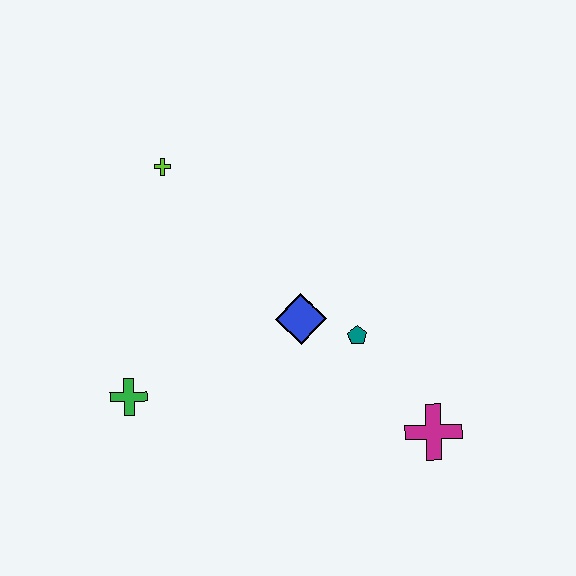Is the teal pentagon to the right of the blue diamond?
Yes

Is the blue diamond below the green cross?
No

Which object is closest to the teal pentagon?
The blue diamond is closest to the teal pentagon.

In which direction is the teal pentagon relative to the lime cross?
The teal pentagon is to the right of the lime cross.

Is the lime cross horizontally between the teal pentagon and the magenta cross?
No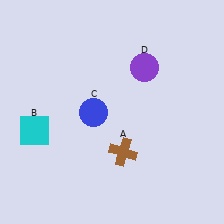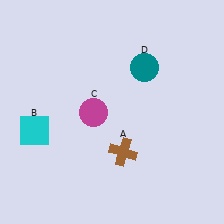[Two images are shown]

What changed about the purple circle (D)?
In Image 1, D is purple. In Image 2, it changed to teal.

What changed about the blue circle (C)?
In Image 1, C is blue. In Image 2, it changed to magenta.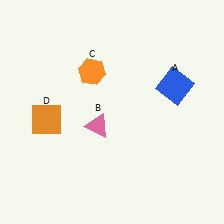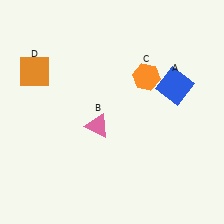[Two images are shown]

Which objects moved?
The objects that moved are: the orange hexagon (C), the orange square (D).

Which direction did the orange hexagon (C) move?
The orange hexagon (C) moved right.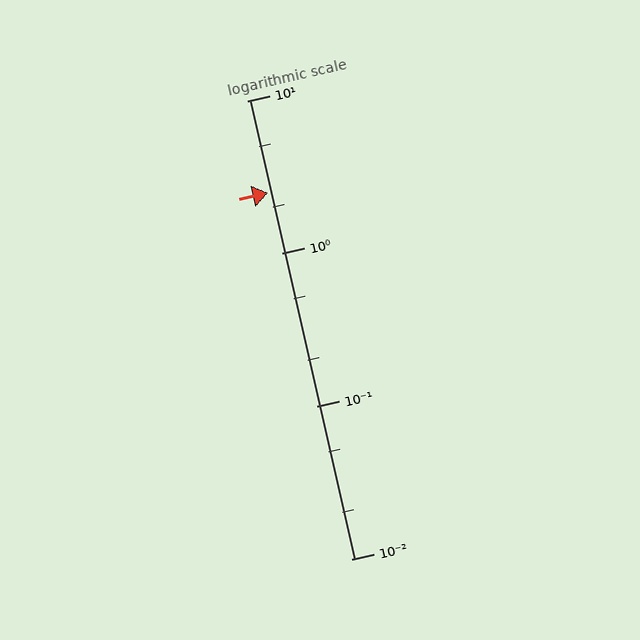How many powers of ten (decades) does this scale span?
The scale spans 3 decades, from 0.01 to 10.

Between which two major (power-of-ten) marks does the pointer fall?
The pointer is between 1 and 10.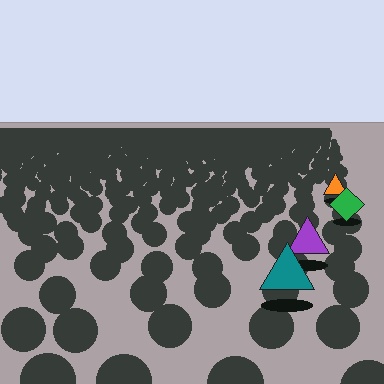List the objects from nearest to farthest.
From nearest to farthest: the teal triangle, the purple triangle, the green diamond, the orange triangle.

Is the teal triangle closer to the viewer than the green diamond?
Yes. The teal triangle is closer — you can tell from the texture gradient: the ground texture is coarser near it.